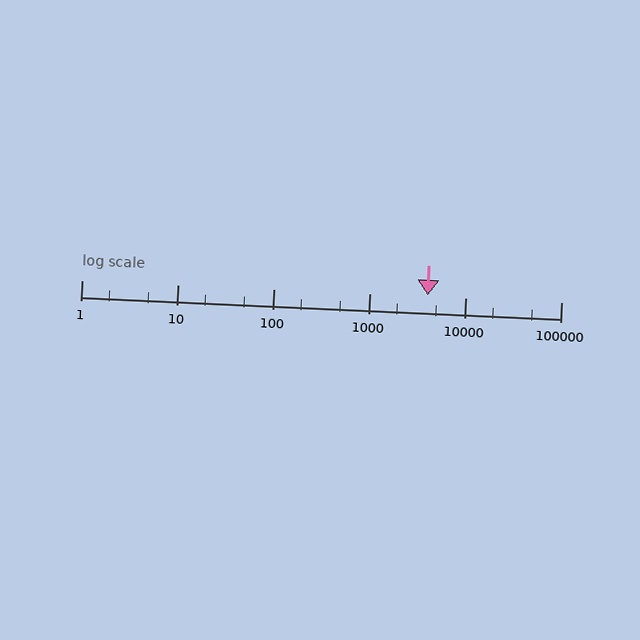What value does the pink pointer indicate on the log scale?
The pointer indicates approximately 4100.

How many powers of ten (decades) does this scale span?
The scale spans 5 decades, from 1 to 100000.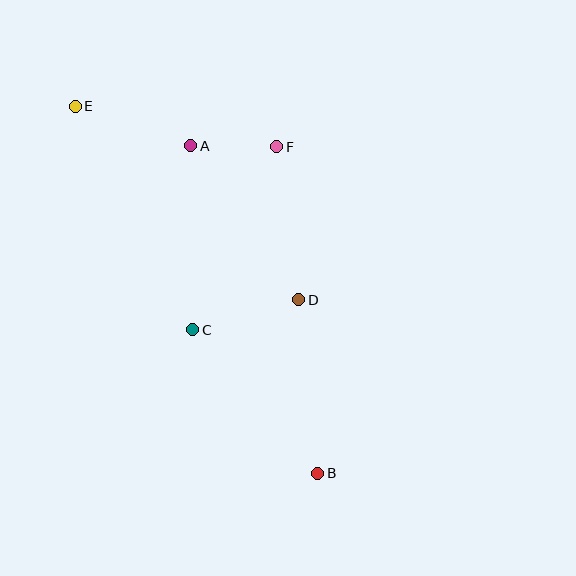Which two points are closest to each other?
Points A and F are closest to each other.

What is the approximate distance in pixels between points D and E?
The distance between D and E is approximately 296 pixels.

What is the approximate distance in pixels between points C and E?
The distance between C and E is approximately 252 pixels.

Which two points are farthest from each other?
Points B and E are farthest from each other.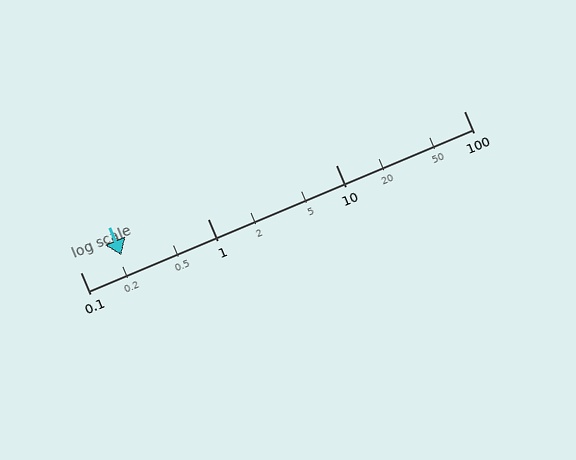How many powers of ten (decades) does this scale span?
The scale spans 3 decades, from 0.1 to 100.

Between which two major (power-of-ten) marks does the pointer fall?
The pointer is between 0.1 and 1.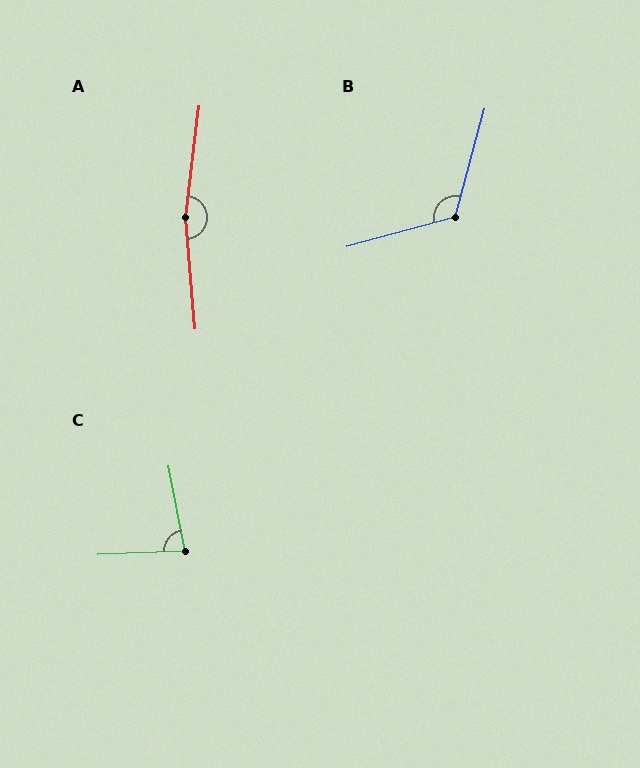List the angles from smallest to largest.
C (82°), B (121°), A (168°).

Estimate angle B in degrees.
Approximately 121 degrees.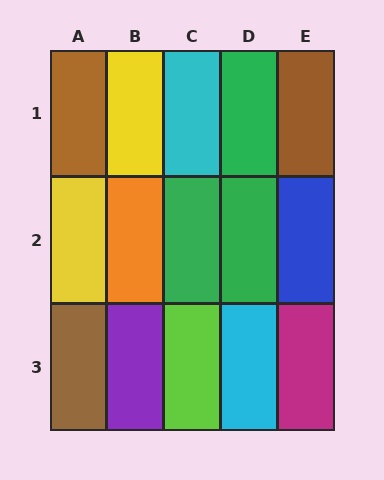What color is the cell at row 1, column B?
Yellow.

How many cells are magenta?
1 cell is magenta.